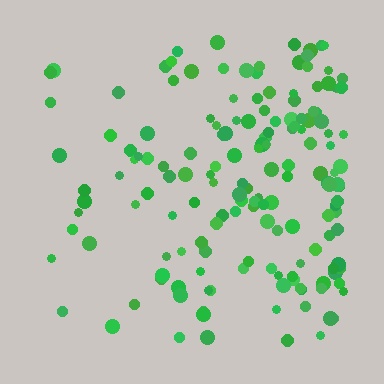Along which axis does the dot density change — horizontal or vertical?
Horizontal.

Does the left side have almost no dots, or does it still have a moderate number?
Still a moderate number, just noticeably fewer than the right.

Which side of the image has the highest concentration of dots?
The right.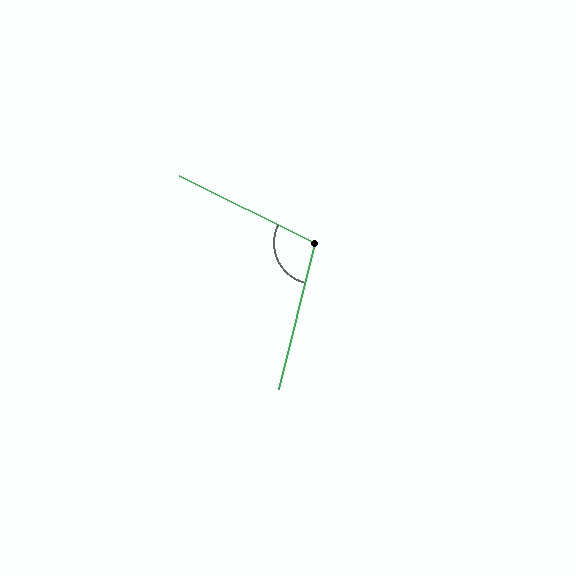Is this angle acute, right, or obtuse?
It is obtuse.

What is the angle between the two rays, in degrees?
Approximately 102 degrees.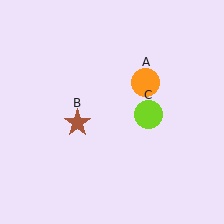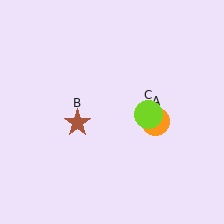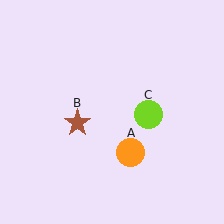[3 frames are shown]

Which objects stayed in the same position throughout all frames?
Brown star (object B) and lime circle (object C) remained stationary.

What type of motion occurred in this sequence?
The orange circle (object A) rotated clockwise around the center of the scene.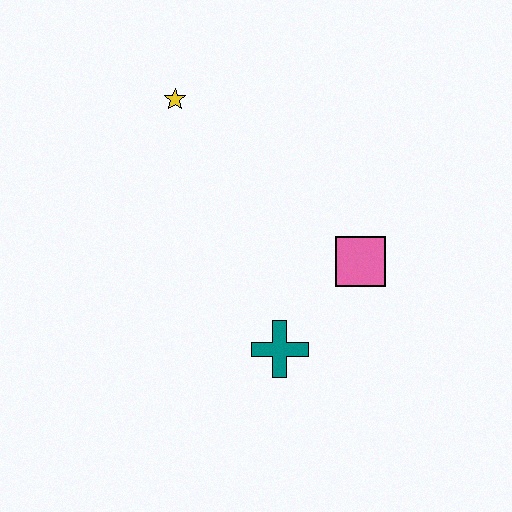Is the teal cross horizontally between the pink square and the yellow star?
Yes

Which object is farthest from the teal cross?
The yellow star is farthest from the teal cross.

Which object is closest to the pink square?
The teal cross is closest to the pink square.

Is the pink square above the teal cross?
Yes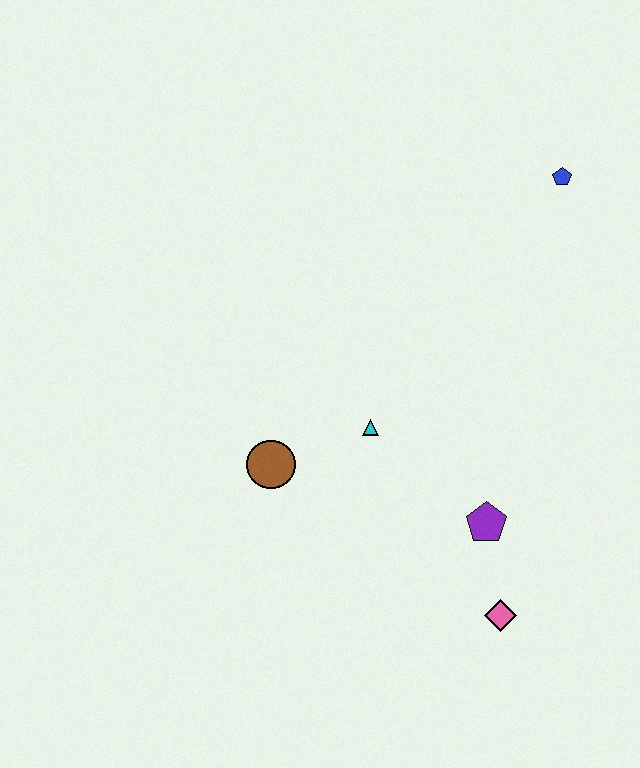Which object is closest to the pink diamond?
The purple pentagon is closest to the pink diamond.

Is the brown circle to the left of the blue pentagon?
Yes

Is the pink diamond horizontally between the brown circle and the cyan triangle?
No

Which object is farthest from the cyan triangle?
The blue pentagon is farthest from the cyan triangle.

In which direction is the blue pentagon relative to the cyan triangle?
The blue pentagon is above the cyan triangle.